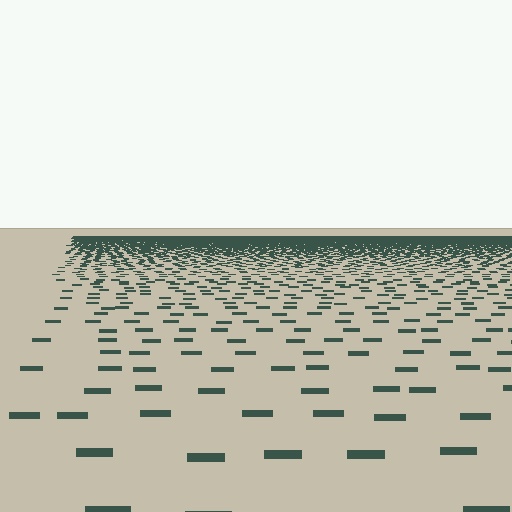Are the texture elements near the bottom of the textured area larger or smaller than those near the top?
Larger. Near the bottom, elements are closer to the viewer and appear at a bigger on-screen size.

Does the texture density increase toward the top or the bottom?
Density increases toward the top.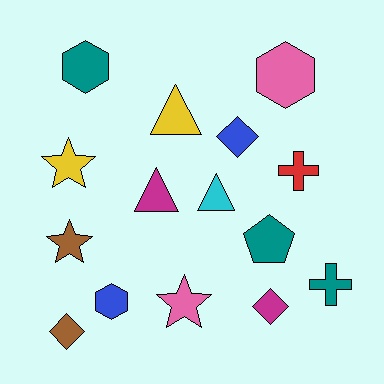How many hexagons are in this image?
There are 3 hexagons.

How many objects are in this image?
There are 15 objects.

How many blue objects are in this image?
There are 2 blue objects.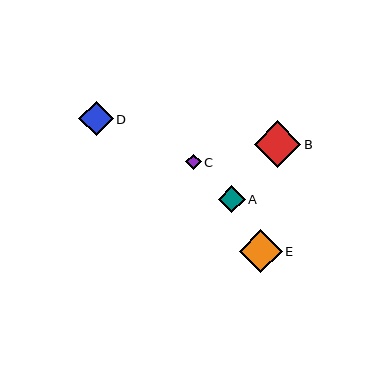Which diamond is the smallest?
Diamond C is the smallest with a size of approximately 15 pixels.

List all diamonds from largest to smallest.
From largest to smallest: B, E, D, A, C.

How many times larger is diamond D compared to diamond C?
Diamond D is approximately 2.3 times the size of diamond C.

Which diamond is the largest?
Diamond B is the largest with a size of approximately 47 pixels.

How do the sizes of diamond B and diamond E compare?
Diamond B and diamond E are approximately the same size.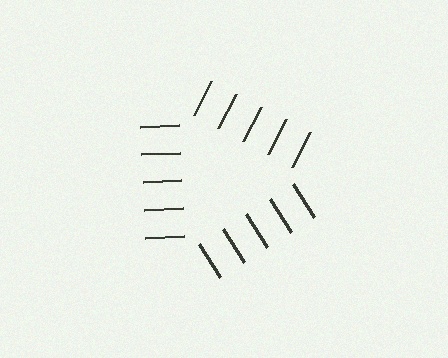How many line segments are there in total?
15 — 5 along each of the 3 edges.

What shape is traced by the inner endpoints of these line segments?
An illusory triangle — the line segments terminate on its edges but no continuous stroke is drawn.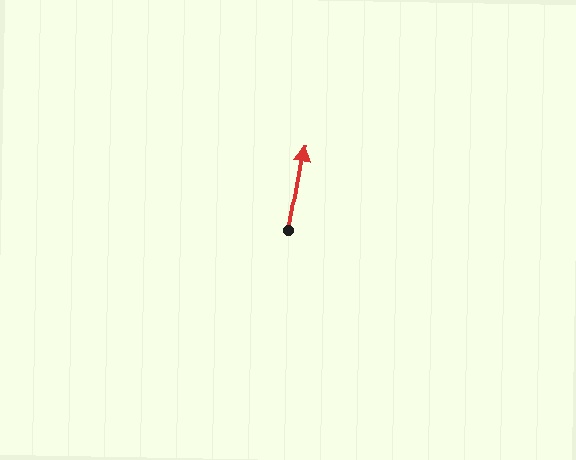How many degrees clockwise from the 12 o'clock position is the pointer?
Approximately 10 degrees.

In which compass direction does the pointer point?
North.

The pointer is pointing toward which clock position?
Roughly 12 o'clock.